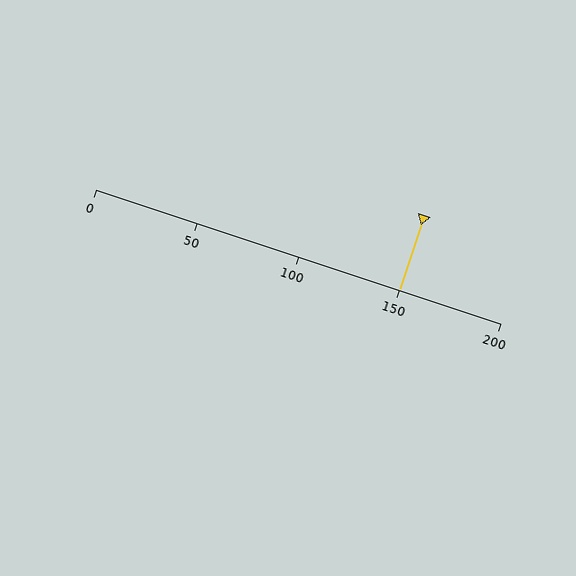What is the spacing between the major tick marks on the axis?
The major ticks are spaced 50 apart.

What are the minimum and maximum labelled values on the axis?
The axis runs from 0 to 200.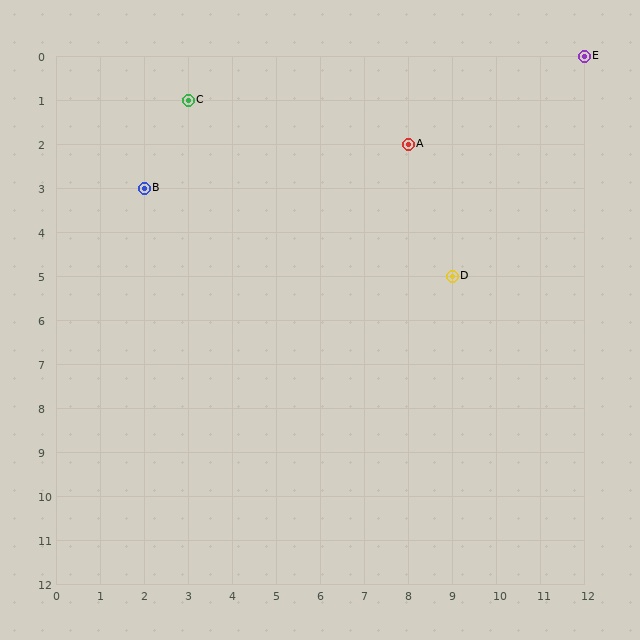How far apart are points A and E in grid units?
Points A and E are 4 columns and 2 rows apart (about 4.5 grid units diagonally).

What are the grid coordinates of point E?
Point E is at grid coordinates (12, 0).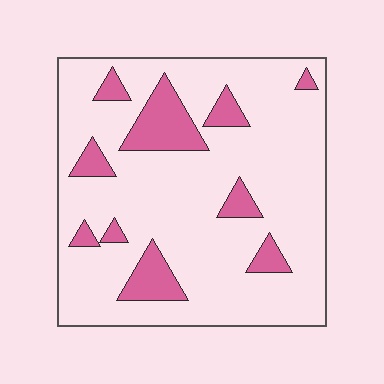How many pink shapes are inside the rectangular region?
10.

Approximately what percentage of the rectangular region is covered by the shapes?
Approximately 15%.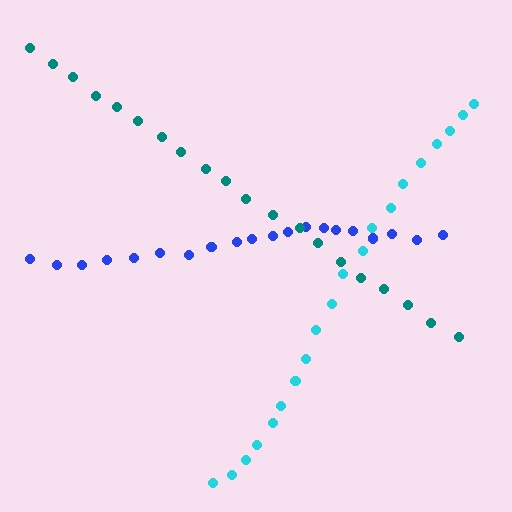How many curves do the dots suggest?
There are 3 distinct paths.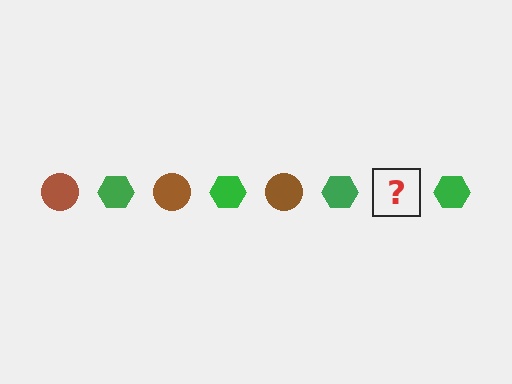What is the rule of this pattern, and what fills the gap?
The rule is that the pattern alternates between brown circle and green hexagon. The gap should be filled with a brown circle.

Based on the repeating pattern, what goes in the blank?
The blank should be a brown circle.